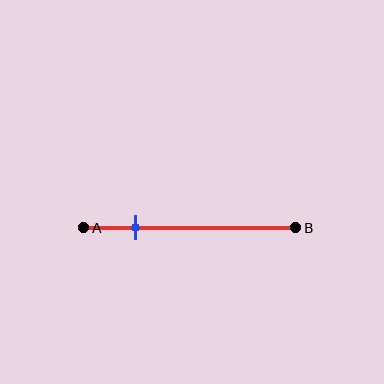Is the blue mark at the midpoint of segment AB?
No, the mark is at about 25% from A, not at the 50% midpoint.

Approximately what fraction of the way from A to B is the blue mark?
The blue mark is approximately 25% of the way from A to B.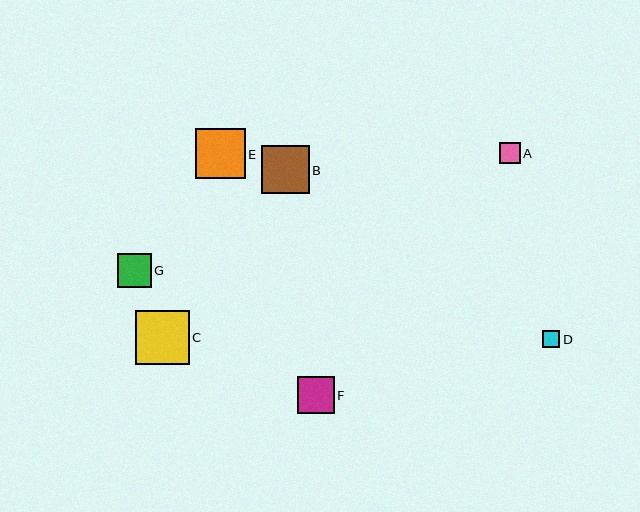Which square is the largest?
Square C is the largest with a size of approximately 54 pixels.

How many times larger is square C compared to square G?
Square C is approximately 1.6 times the size of square G.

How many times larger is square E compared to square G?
Square E is approximately 1.5 times the size of square G.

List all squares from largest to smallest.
From largest to smallest: C, E, B, F, G, A, D.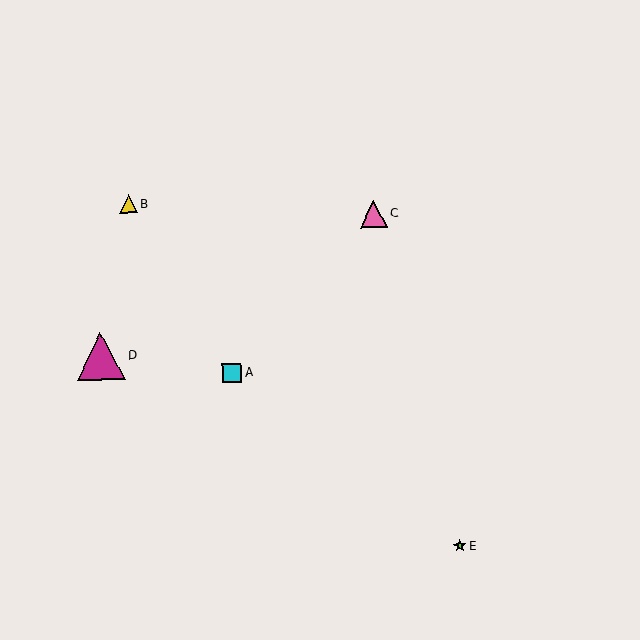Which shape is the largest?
The magenta triangle (labeled D) is the largest.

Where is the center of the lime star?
The center of the lime star is at (460, 546).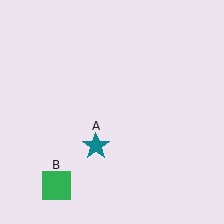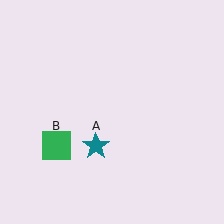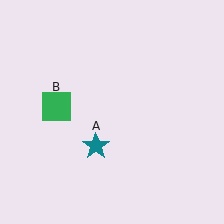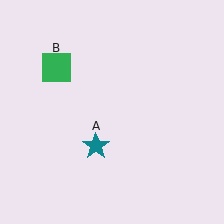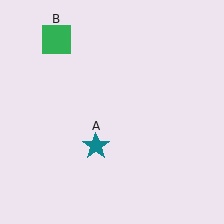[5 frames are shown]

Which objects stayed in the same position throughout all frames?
Teal star (object A) remained stationary.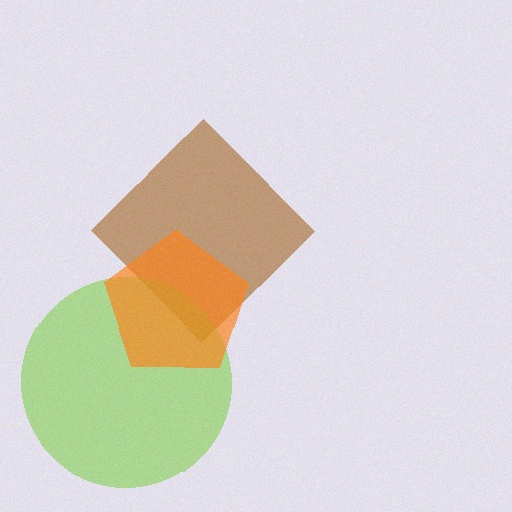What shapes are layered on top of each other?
The layered shapes are: a brown diamond, a lime circle, an orange pentagon.